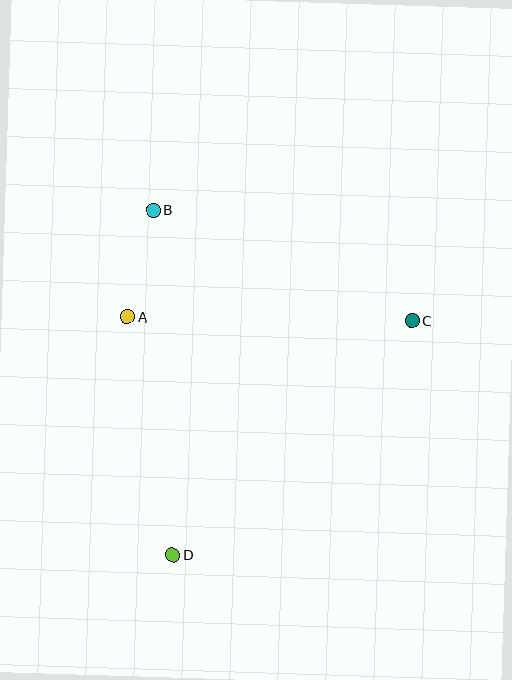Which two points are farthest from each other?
Points B and D are farthest from each other.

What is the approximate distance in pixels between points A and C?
The distance between A and C is approximately 285 pixels.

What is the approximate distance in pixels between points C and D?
The distance between C and D is approximately 335 pixels.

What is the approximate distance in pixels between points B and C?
The distance between B and C is approximately 282 pixels.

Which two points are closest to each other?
Points A and B are closest to each other.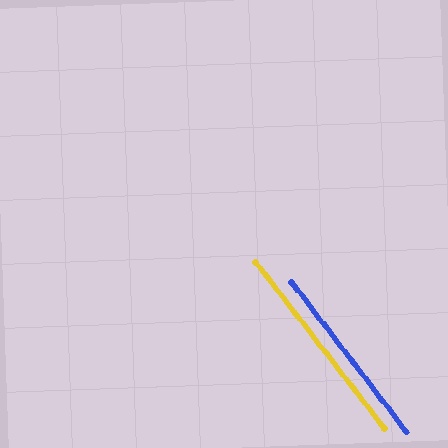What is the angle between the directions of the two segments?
Approximately 0 degrees.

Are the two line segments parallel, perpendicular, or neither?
Parallel — their directions differ by only 0.3°.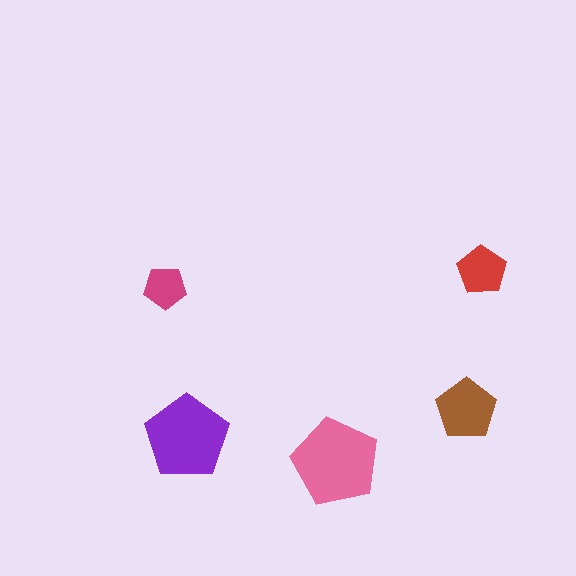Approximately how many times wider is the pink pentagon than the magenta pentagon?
About 2 times wider.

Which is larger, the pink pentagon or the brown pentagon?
The pink one.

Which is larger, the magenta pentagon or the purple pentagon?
The purple one.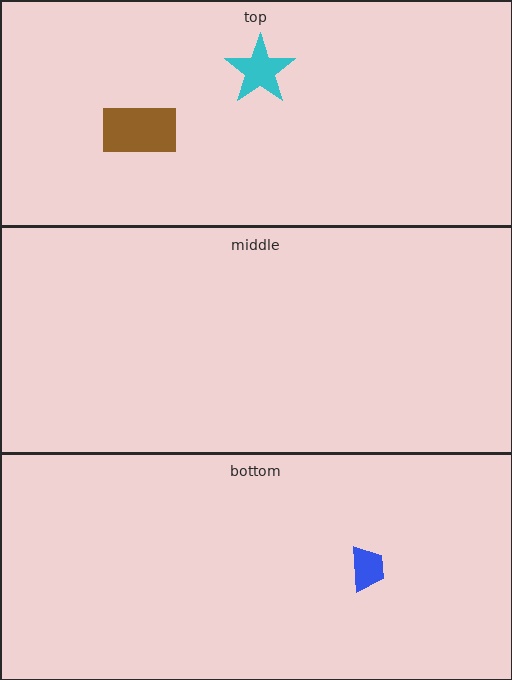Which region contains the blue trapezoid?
The bottom region.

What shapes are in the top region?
The brown rectangle, the cyan star.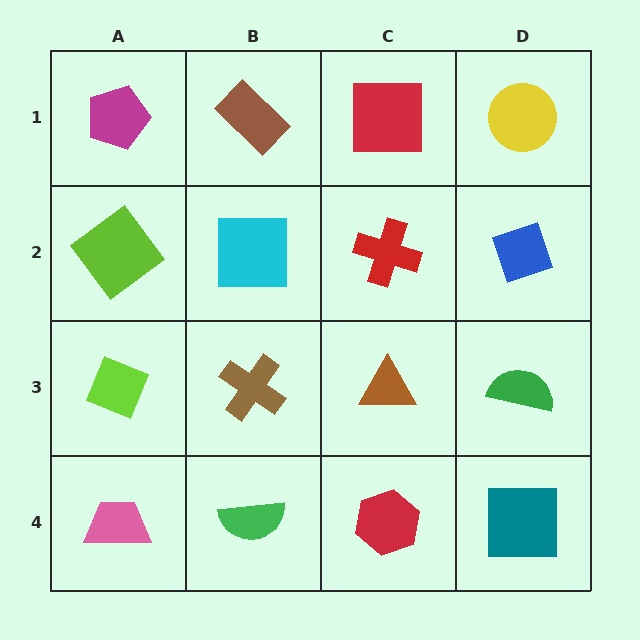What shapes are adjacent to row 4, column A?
A lime diamond (row 3, column A), a green semicircle (row 4, column B).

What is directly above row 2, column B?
A brown rectangle.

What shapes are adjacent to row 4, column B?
A brown cross (row 3, column B), a pink trapezoid (row 4, column A), a red hexagon (row 4, column C).